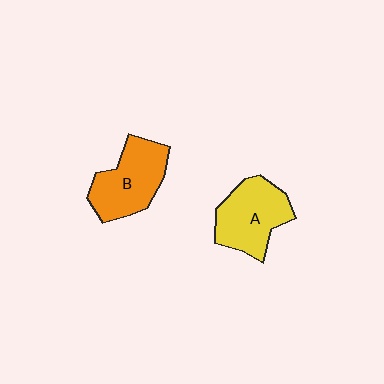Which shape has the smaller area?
Shape A (yellow).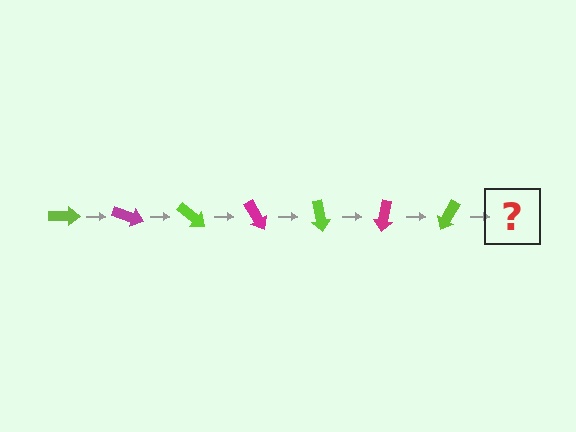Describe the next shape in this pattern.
It should be a magenta arrow, rotated 140 degrees from the start.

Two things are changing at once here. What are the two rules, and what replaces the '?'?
The two rules are that it rotates 20 degrees each step and the color cycles through lime and magenta. The '?' should be a magenta arrow, rotated 140 degrees from the start.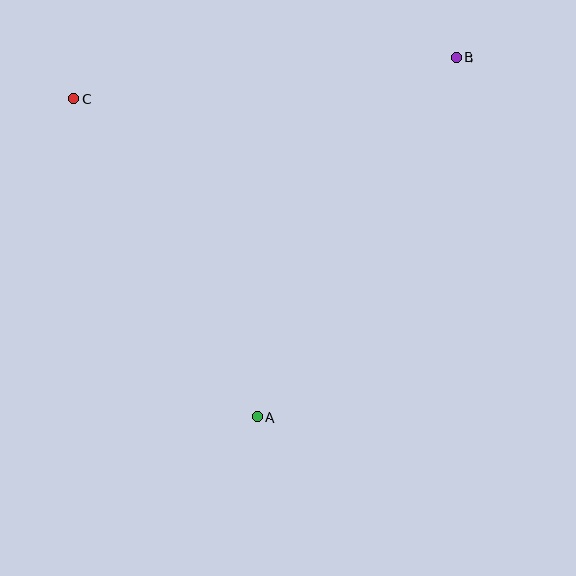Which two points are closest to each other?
Points A and C are closest to each other.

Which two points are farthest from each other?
Points A and B are farthest from each other.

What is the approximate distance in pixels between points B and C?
The distance between B and C is approximately 385 pixels.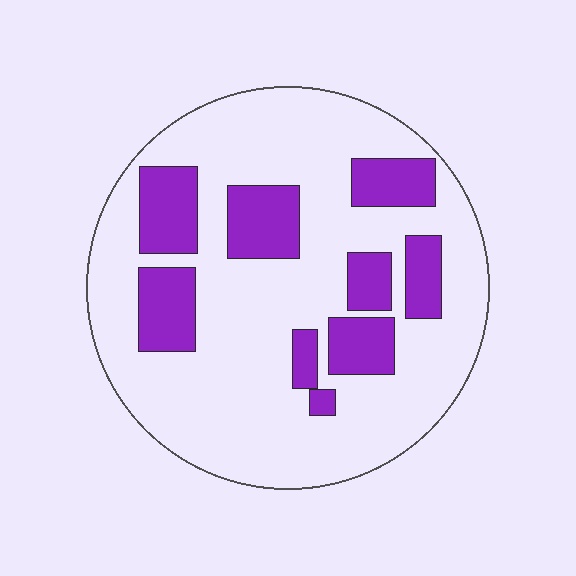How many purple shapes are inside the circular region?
9.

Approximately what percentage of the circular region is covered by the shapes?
Approximately 25%.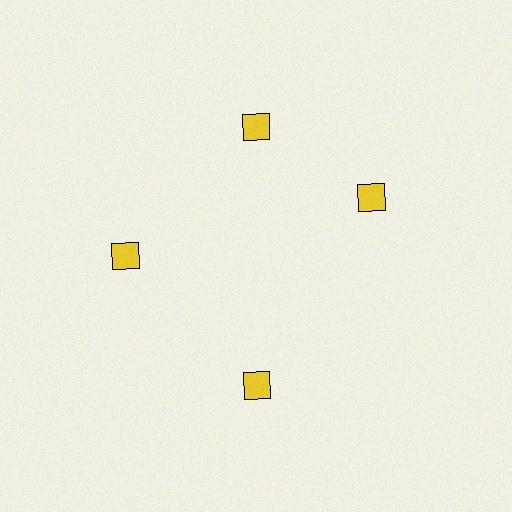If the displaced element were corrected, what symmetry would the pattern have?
It would have 4-fold rotational symmetry — the pattern would map onto itself every 90 degrees.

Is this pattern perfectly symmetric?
No. The 4 yellow diamonds are arranged in a ring, but one element near the 3 o'clock position is rotated out of alignment along the ring, breaking the 4-fold rotational symmetry.